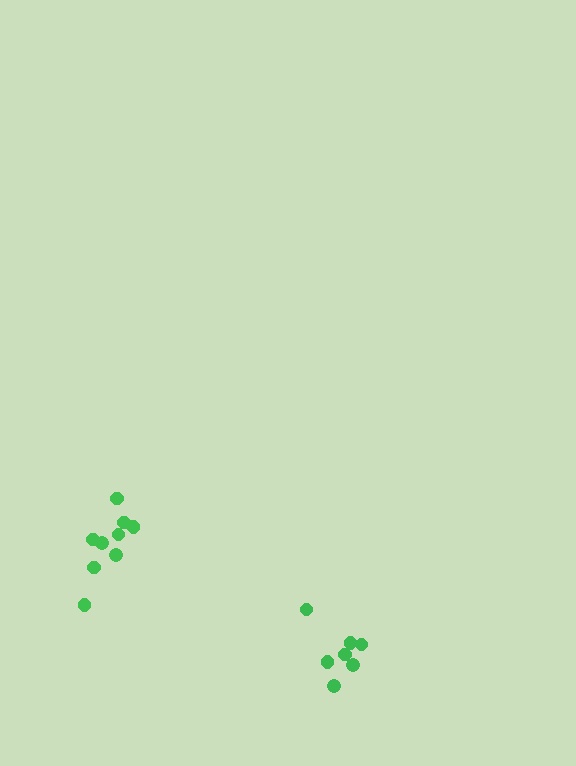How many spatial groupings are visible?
There are 2 spatial groupings.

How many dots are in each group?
Group 1: 7 dots, Group 2: 9 dots (16 total).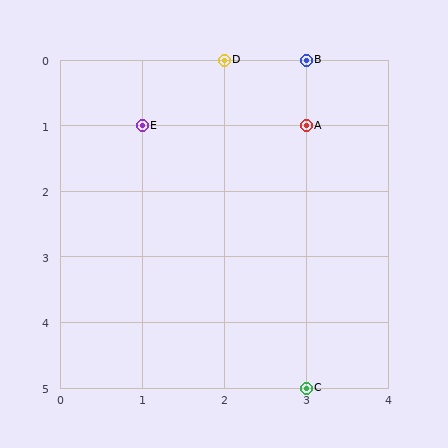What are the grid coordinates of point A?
Point A is at grid coordinates (3, 1).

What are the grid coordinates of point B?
Point B is at grid coordinates (3, 0).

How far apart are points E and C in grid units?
Points E and C are 2 columns and 4 rows apart (about 4.5 grid units diagonally).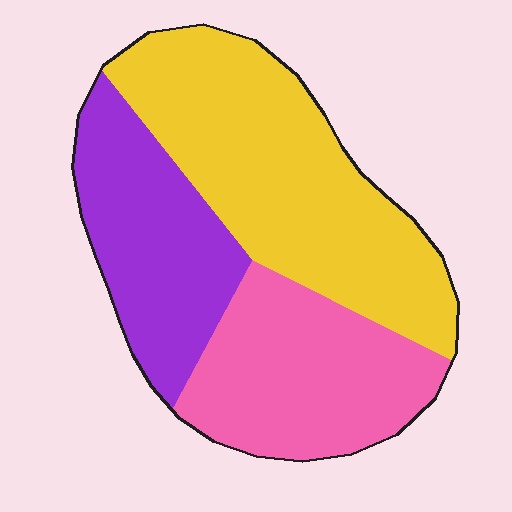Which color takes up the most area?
Yellow, at roughly 45%.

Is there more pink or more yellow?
Yellow.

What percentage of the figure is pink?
Pink takes up between a sixth and a third of the figure.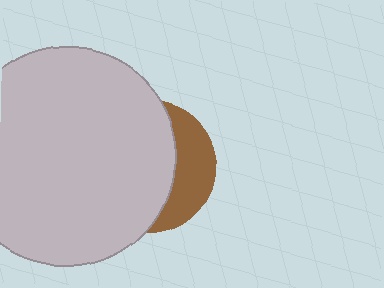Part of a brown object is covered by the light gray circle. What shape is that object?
It is a circle.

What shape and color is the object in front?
The object in front is a light gray circle.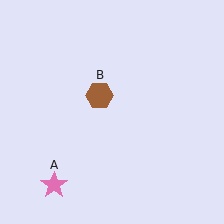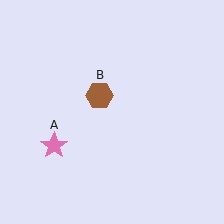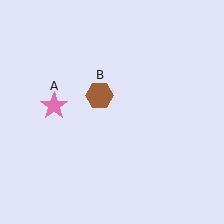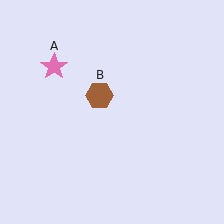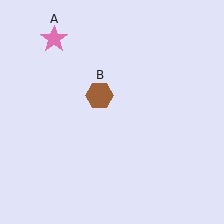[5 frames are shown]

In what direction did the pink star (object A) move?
The pink star (object A) moved up.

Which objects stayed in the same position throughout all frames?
Brown hexagon (object B) remained stationary.